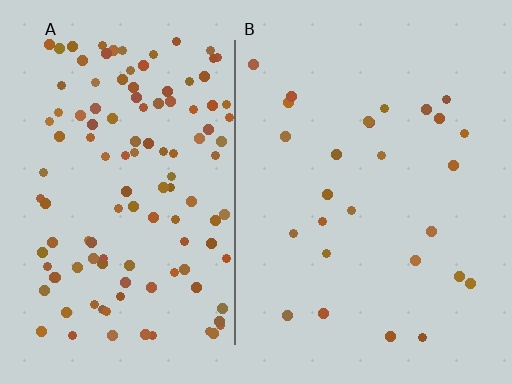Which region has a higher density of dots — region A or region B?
A (the left).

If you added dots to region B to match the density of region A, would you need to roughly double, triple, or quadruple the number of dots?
Approximately quadruple.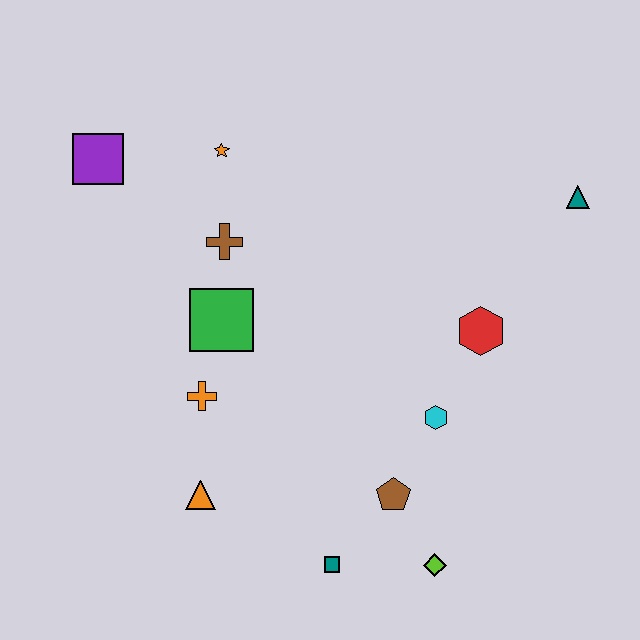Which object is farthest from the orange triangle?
The teal triangle is farthest from the orange triangle.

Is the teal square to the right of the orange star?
Yes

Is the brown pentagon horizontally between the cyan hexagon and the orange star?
Yes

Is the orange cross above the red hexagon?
No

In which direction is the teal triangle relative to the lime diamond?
The teal triangle is above the lime diamond.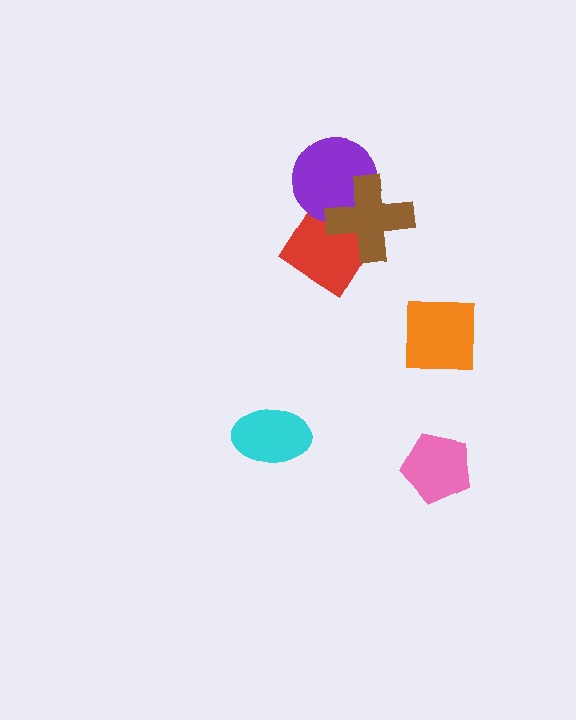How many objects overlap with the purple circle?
2 objects overlap with the purple circle.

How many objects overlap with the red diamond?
2 objects overlap with the red diamond.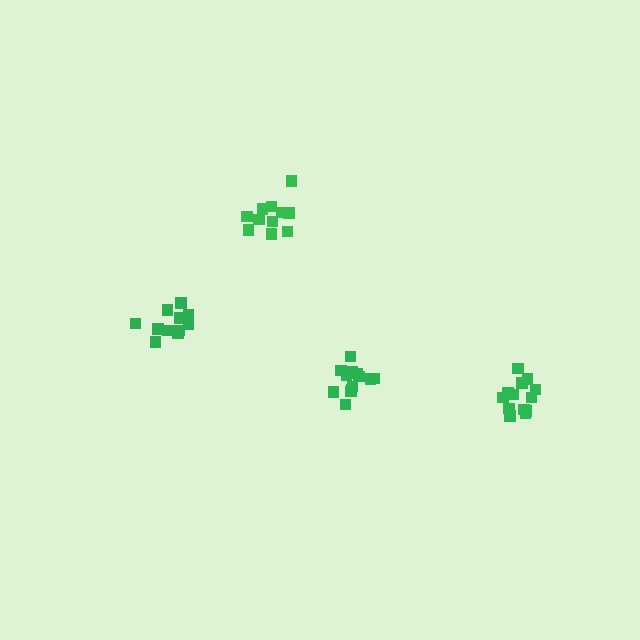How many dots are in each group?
Group 1: 13 dots, Group 2: 14 dots, Group 3: 11 dots, Group 4: 11 dots (49 total).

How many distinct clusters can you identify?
There are 4 distinct clusters.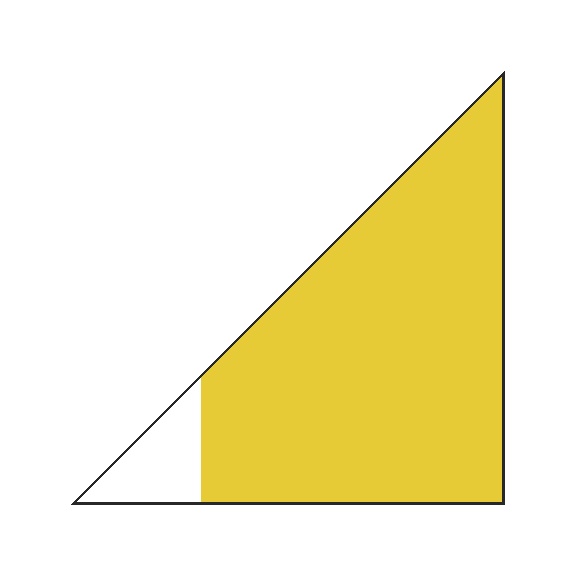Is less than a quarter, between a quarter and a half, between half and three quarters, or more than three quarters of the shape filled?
More than three quarters.